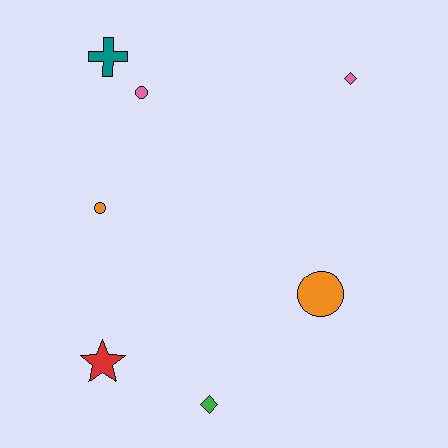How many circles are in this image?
There are 3 circles.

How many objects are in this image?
There are 7 objects.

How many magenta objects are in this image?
There are no magenta objects.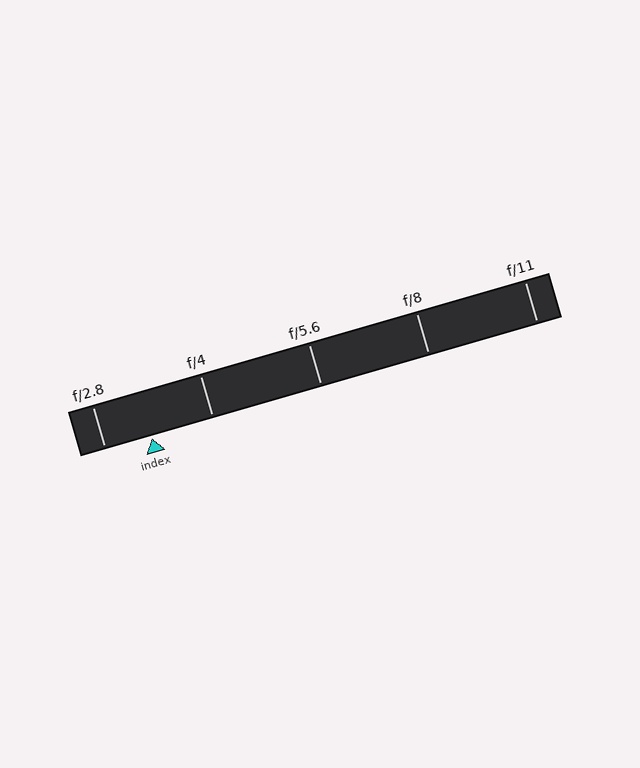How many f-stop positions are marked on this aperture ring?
There are 5 f-stop positions marked.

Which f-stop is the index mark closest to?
The index mark is closest to f/2.8.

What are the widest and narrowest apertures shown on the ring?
The widest aperture shown is f/2.8 and the narrowest is f/11.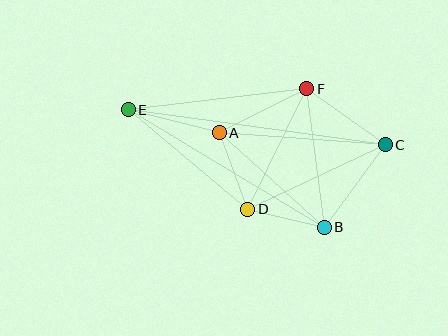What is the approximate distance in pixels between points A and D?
The distance between A and D is approximately 82 pixels.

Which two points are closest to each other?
Points B and D are closest to each other.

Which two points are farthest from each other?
Points C and E are farthest from each other.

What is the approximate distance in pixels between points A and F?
The distance between A and F is approximately 98 pixels.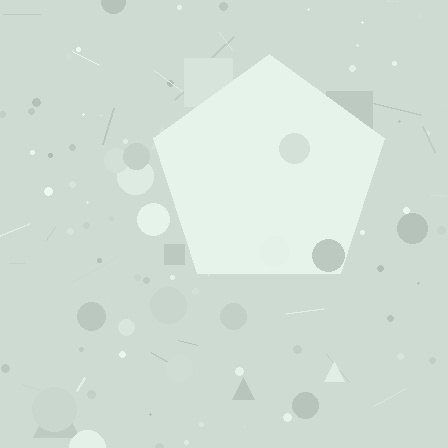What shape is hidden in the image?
A pentagon is hidden in the image.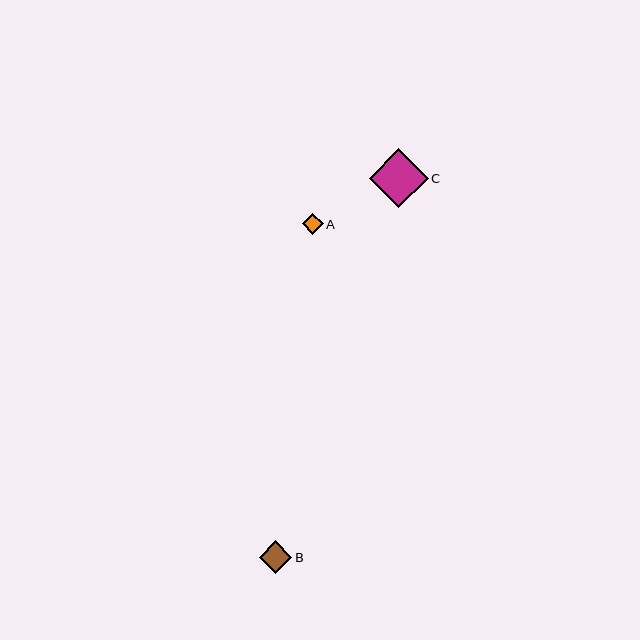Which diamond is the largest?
Diamond C is the largest with a size of approximately 59 pixels.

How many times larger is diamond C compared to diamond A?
Diamond C is approximately 2.9 times the size of diamond A.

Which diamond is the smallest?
Diamond A is the smallest with a size of approximately 20 pixels.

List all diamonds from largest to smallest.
From largest to smallest: C, B, A.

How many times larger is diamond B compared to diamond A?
Diamond B is approximately 1.6 times the size of diamond A.